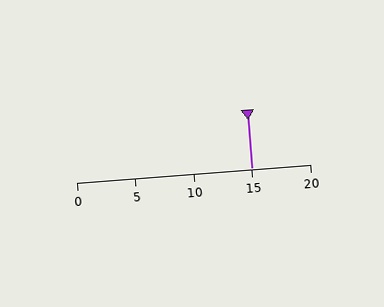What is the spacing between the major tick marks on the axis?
The major ticks are spaced 5 apart.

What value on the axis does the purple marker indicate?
The marker indicates approximately 15.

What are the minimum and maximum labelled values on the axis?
The axis runs from 0 to 20.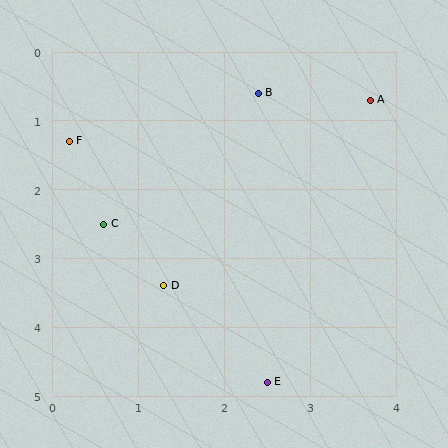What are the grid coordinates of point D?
Point D is at approximately (1.3, 3.4).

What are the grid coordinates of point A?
Point A is at approximately (3.7, 0.7).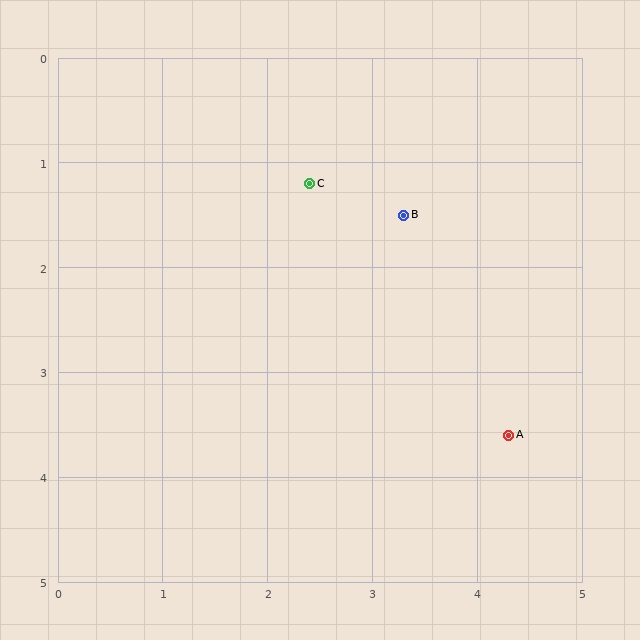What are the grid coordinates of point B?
Point B is at approximately (3.3, 1.5).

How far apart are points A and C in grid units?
Points A and C are about 3.1 grid units apart.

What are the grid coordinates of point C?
Point C is at approximately (2.4, 1.2).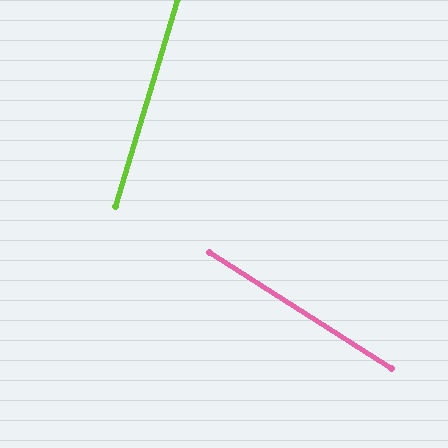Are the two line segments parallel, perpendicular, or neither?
Neither parallel nor perpendicular — they differ by about 74°.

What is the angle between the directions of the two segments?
Approximately 74 degrees.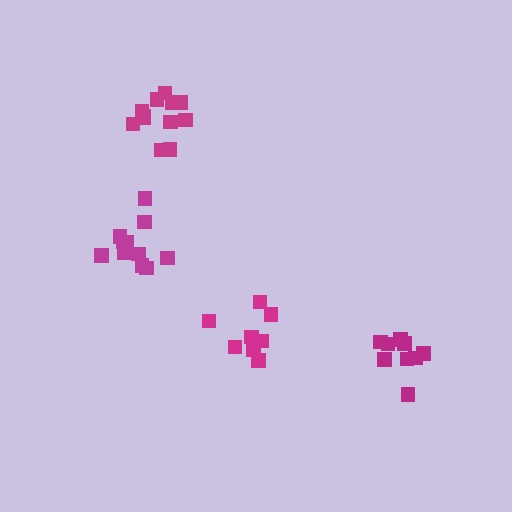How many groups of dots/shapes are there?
There are 4 groups.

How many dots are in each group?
Group 1: 8 dots, Group 2: 9 dots, Group 3: 12 dots, Group 4: 11 dots (40 total).